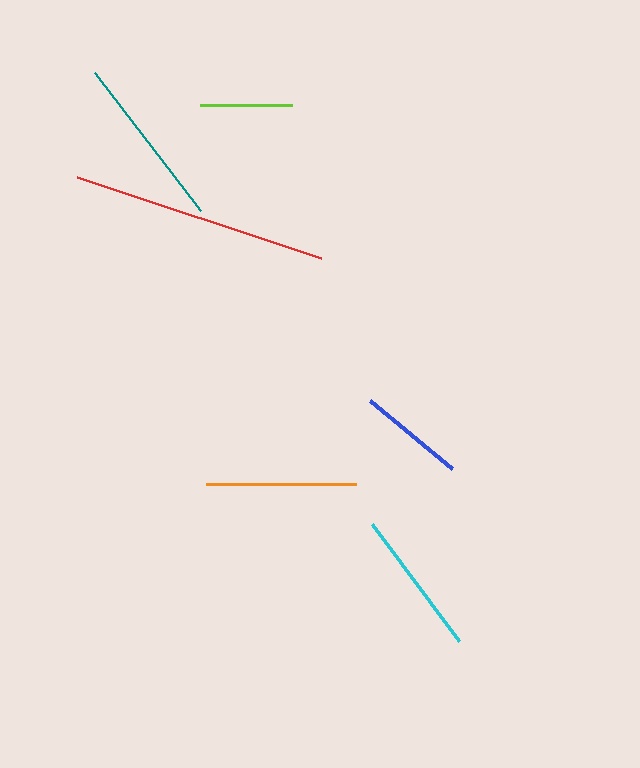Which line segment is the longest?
The red line is the longest at approximately 257 pixels.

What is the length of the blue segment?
The blue segment is approximately 107 pixels long.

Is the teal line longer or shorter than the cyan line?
The teal line is longer than the cyan line.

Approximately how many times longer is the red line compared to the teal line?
The red line is approximately 1.5 times the length of the teal line.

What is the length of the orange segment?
The orange segment is approximately 150 pixels long.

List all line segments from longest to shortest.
From longest to shortest: red, teal, orange, cyan, blue, lime.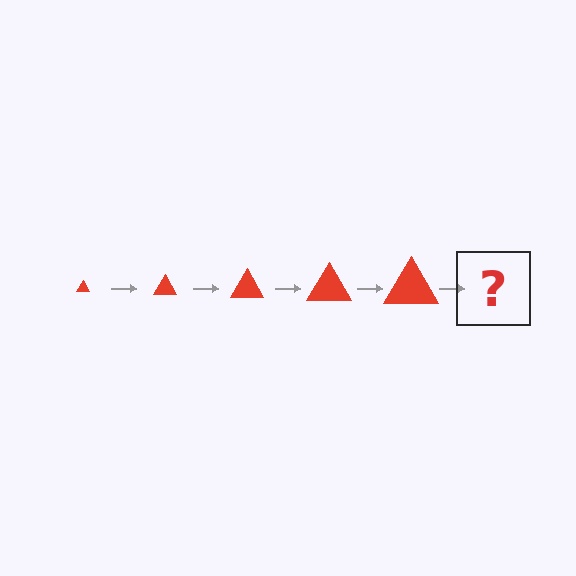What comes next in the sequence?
The next element should be a red triangle, larger than the previous one.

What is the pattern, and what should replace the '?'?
The pattern is that the triangle gets progressively larger each step. The '?' should be a red triangle, larger than the previous one.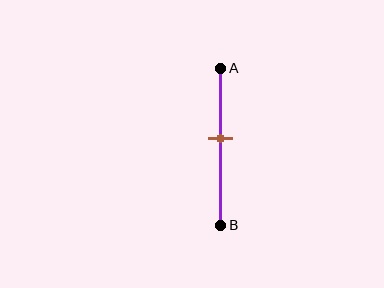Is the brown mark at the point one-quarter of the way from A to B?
No, the mark is at about 45% from A, not at the 25% one-quarter point.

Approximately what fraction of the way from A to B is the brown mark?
The brown mark is approximately 45% of the way from A to B.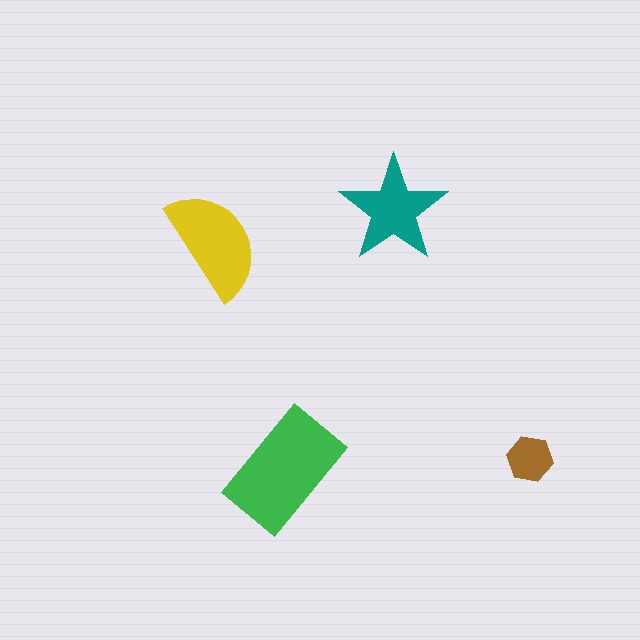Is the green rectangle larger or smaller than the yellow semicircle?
Larger.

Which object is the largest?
The green rectangle.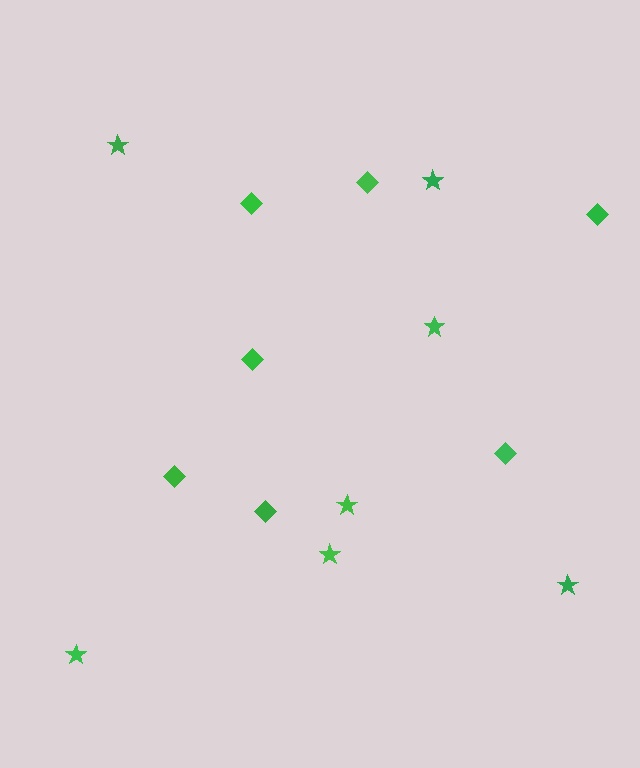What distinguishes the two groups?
There are 2 groups: one group of diamonds (7) and one group of stars (7).